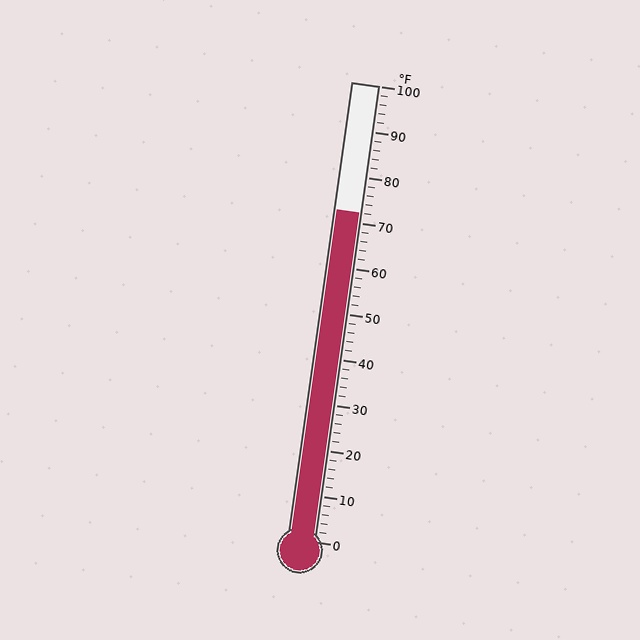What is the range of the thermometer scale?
The thermometer scale ranges from 0°F to 100°F.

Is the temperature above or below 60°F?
The temperature is above 60°F.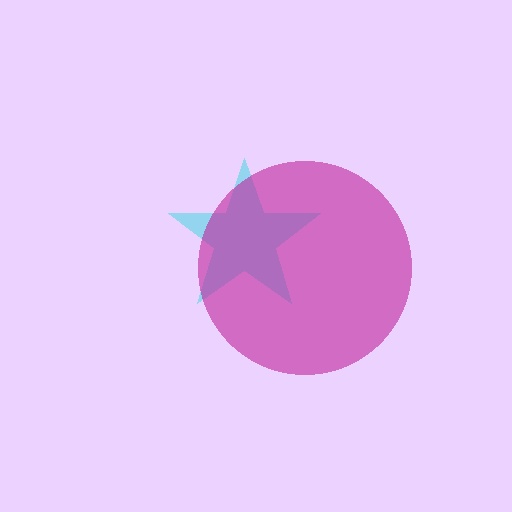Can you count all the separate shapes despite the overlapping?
Yes, there are 2 separate shapes.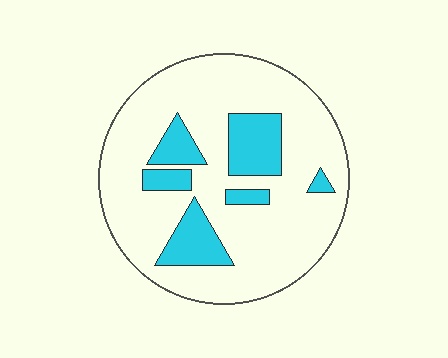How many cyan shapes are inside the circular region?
6.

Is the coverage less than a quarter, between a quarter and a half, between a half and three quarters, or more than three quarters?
Less than a quarter.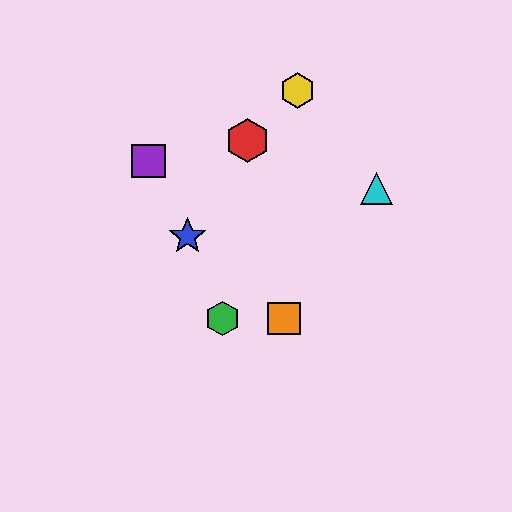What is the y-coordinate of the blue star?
The blue star is at y≈237.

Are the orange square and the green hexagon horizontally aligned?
Yes, both are at y≈319.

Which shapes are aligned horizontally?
The green hexagon, the orange square are aligned horizontally.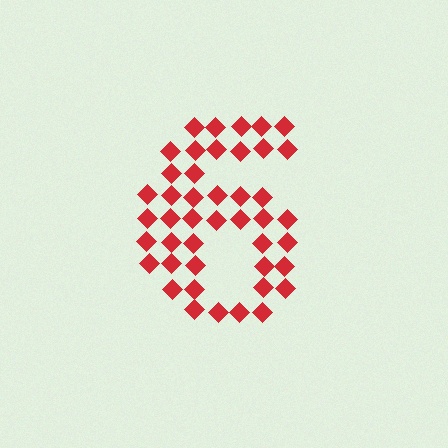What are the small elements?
The small elements are diamonds.